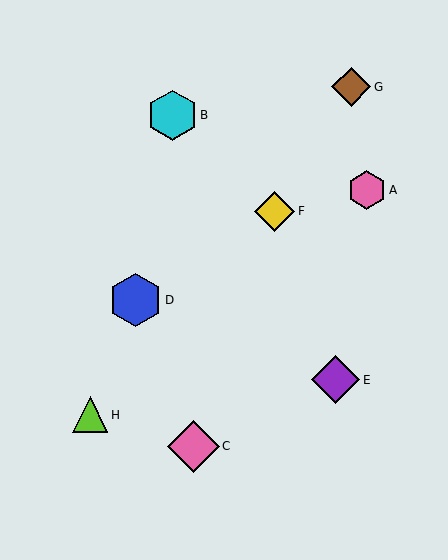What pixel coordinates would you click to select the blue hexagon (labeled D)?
Click at (135, 300) to select the blue hexagon D.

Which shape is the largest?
The blue hexagon (labeled D) is the largest.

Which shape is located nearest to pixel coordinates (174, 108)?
The cyan hexagon (labeled B) at (172, 115) is nearest to that location.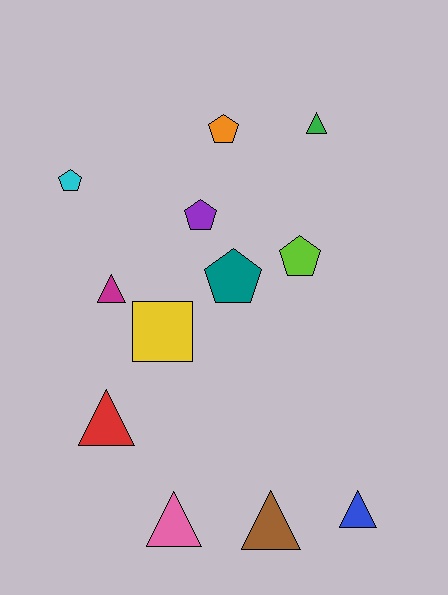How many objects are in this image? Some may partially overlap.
There are 12 objects.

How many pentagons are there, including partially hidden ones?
There are 5 pentagons.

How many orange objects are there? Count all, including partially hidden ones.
There is 1 orange object.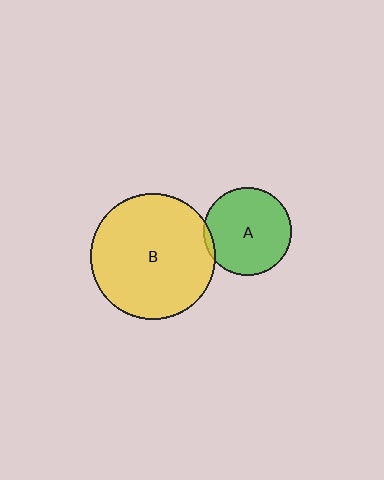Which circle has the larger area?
Circle B (yellow).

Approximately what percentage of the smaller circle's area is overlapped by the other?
Approximately 5%.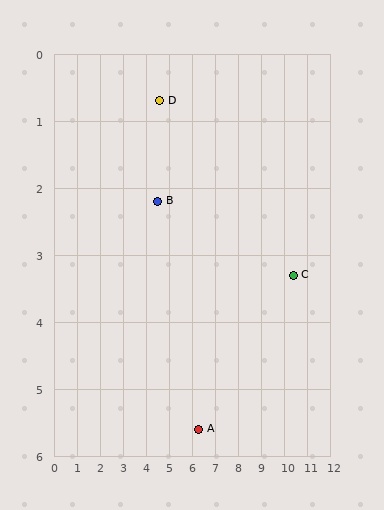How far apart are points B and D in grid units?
Points B and D are about 1.5 grid units apart.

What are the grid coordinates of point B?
Point B is at approximately (4.5, 2.2).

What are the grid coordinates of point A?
Point A is at approximately (6.3, 5.6).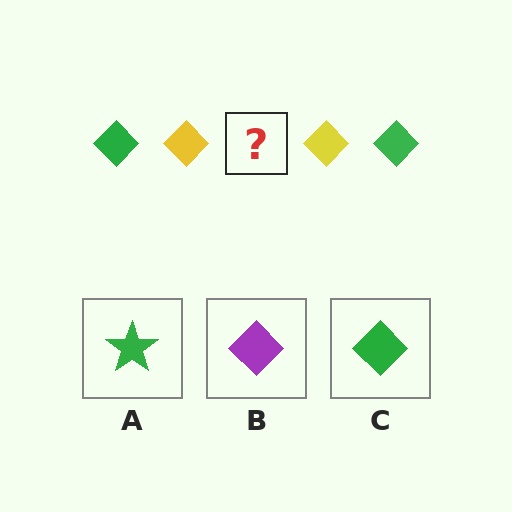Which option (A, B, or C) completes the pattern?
C.